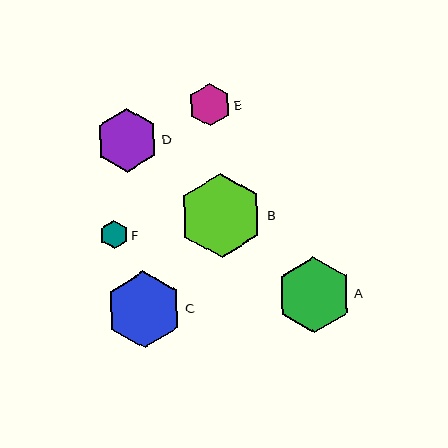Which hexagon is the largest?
Hexagon B is the largest with a size of approximately 85 pixels.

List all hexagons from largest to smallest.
From largest to smallest: B, C, A, D, E, F.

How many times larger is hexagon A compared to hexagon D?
Hexagon A is approximately 1.2 times the size of hexagon D.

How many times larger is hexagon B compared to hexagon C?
Hexagon B is approximately 1.1 times the size of hexagon C.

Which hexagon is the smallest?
Hexagon F is the smallest with a size of approximately 29 pixels.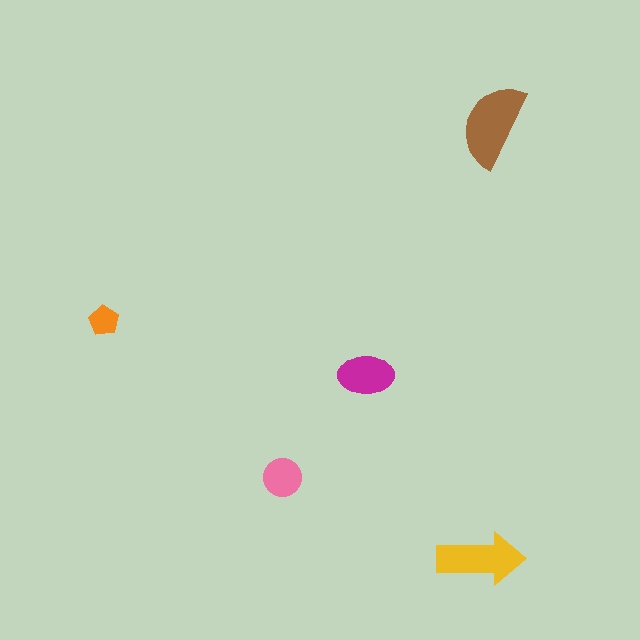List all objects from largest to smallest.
The brown semicircle, the yellow arrow, the magenta ellipse, the pink circle, the orange pentagon.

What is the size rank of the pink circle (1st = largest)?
4th.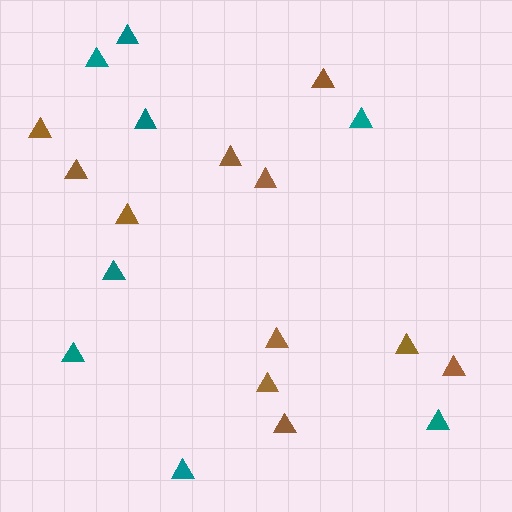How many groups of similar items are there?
There are 2 groups: one group of brown triangles (11) and one group of teal triangles (8).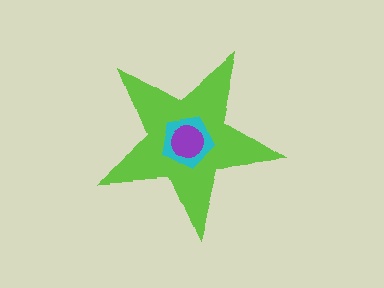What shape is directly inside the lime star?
The cyan pentagon.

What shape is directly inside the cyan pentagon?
The purple circle.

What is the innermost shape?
The purple circle.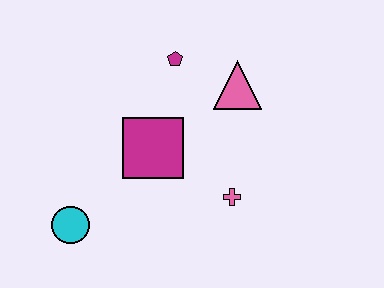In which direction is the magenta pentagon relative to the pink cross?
The magenta pentagon is above the pink cross.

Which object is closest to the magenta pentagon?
The pink triangle is closest to the magenta pentagon.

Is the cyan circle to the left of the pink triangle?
Yes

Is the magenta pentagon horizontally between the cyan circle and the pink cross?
Yes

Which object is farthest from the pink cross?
The cyan circle is farthest from the pink cross.